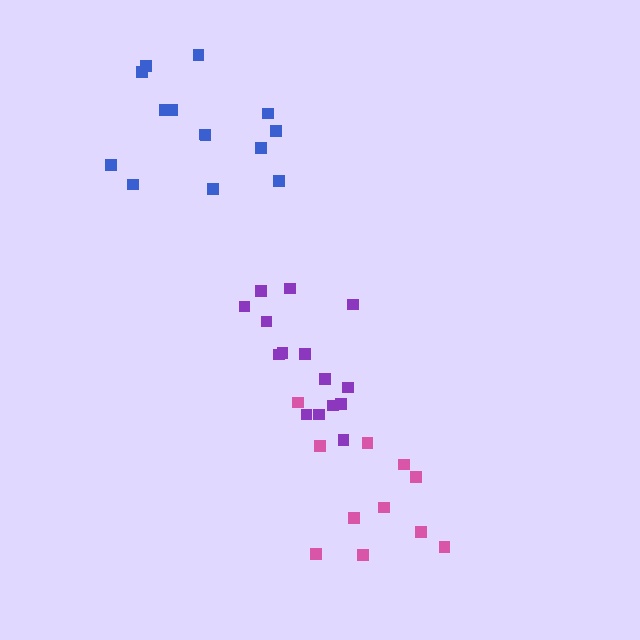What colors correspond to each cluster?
The clusters are colored: purple, pink, blue.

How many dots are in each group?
Group 1: 15 dots, Group 2: 11 dots, Group 3: 14 dots (40 total).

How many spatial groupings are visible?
There are 3 spatial groupings.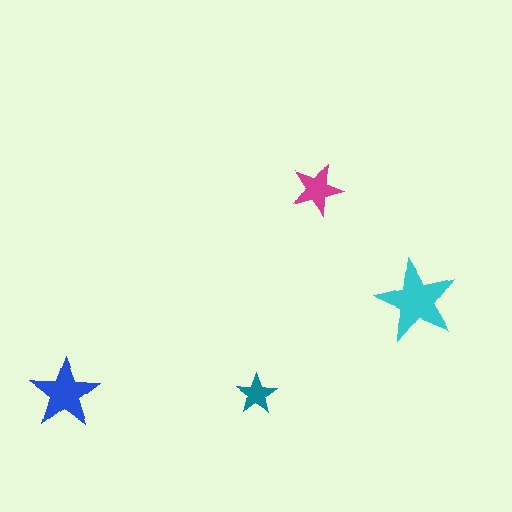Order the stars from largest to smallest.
the cyan one, the blue one, the magenta one, the teal one.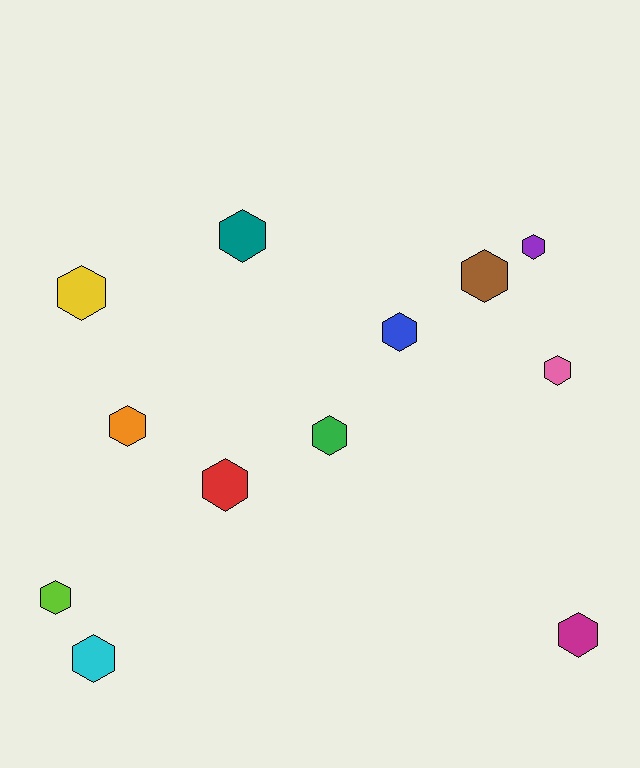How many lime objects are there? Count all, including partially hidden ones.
There is 1 lime object.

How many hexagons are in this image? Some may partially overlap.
There are 12 hexagons.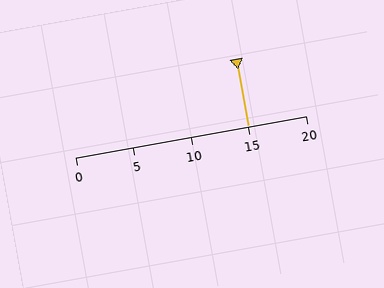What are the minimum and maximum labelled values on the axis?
The axis runs from 0 to 20.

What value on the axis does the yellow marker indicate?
The marker indicates approximately 15.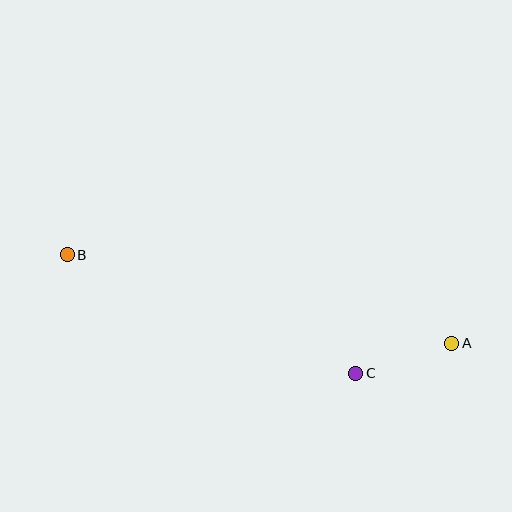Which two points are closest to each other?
Points A and C are closest to each other.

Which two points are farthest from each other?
Points A and B are farthest from each other.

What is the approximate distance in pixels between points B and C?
The distance between B and C is approximately 312 pixels.